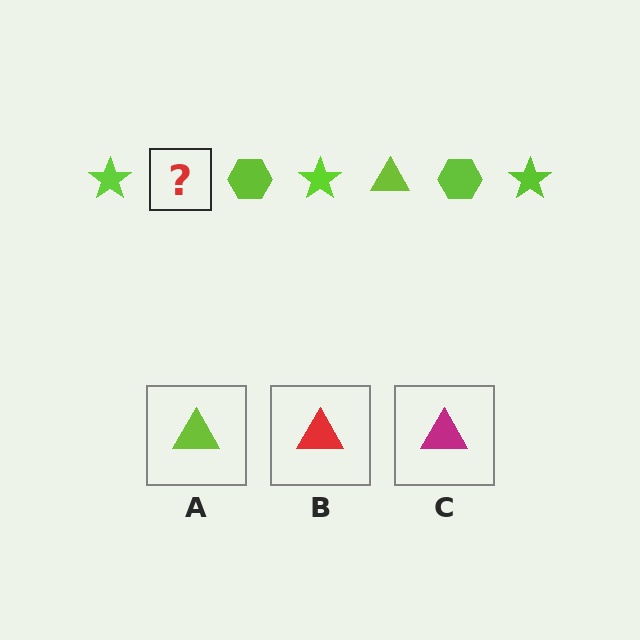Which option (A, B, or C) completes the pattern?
A.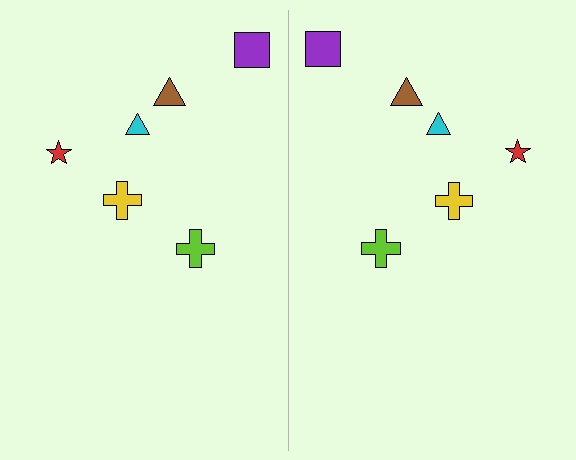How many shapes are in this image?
There are 12 shapes in this image.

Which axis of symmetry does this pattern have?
The pattern has a vertical axis of symmetry running through the center of the image.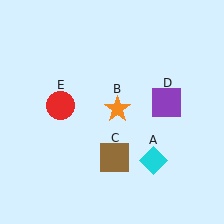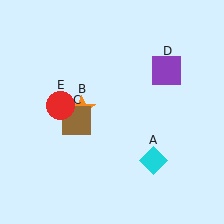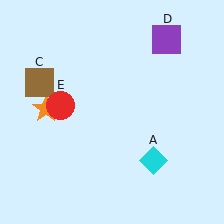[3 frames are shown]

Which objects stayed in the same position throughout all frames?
Cyan diamond (object A) and red circle (object E) remained stationary.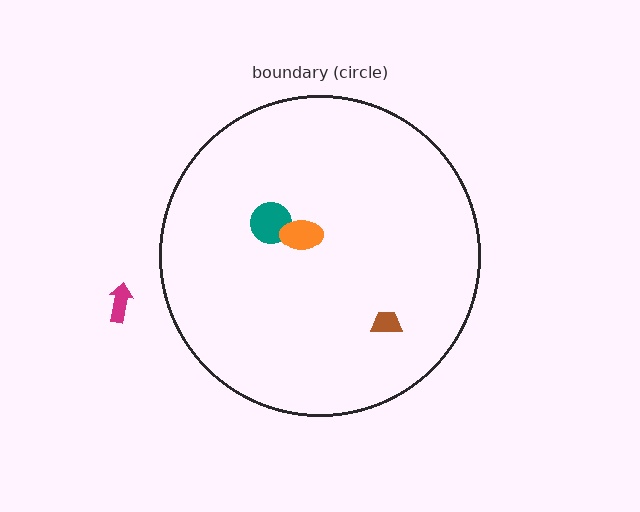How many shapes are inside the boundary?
3 inside, 1 outside.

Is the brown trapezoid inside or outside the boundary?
Inside.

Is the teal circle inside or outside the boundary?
Inside.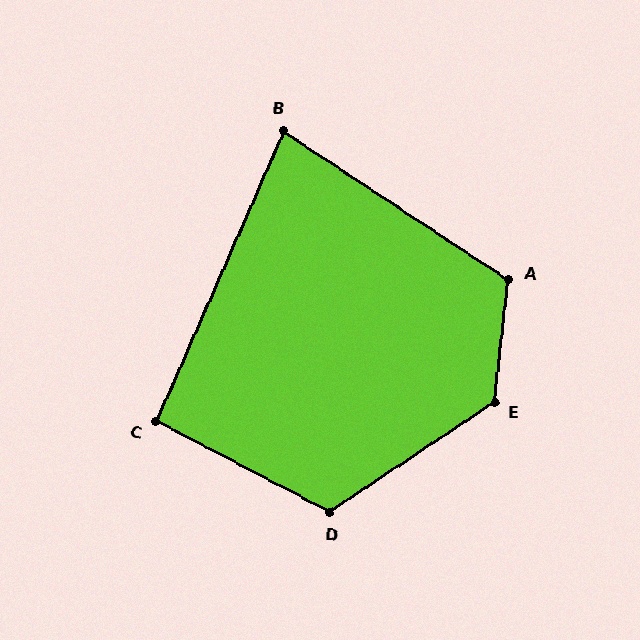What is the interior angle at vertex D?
Approximately 119 degrees (obtuse).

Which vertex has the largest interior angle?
E, at approximately 130 degrees.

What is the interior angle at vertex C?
Approximately 94 degrees (approximately right).